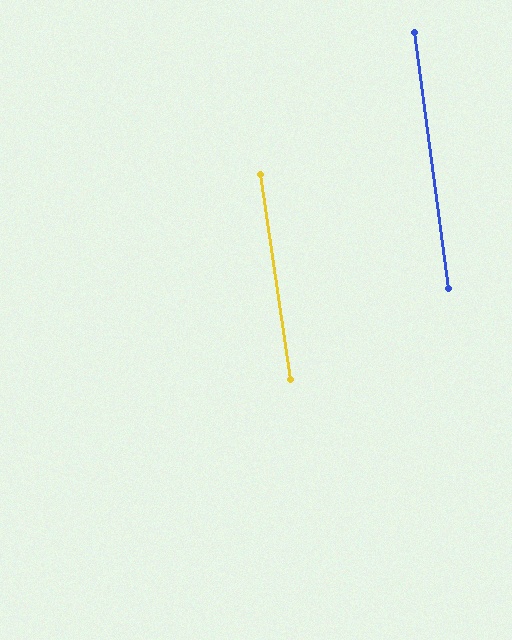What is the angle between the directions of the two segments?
Approximately 1 degree.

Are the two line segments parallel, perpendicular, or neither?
Parallel — their directions differ by only 0.5°.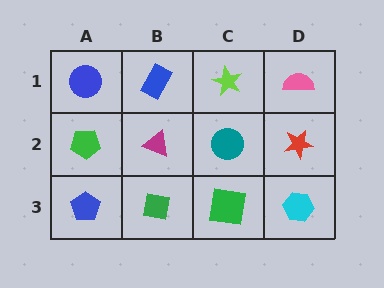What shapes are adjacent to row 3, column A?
A green pentagon (row 2, column A), a green square (row 3, column B).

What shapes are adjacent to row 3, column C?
A teal circle (row 2, column C), a green square (row 3, column B), a cyan hexagon (row 3, column D).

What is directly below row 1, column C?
A teal circle.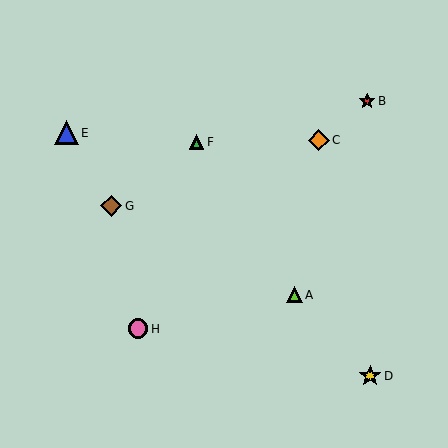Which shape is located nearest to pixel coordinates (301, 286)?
The lime triangle (labeled A) at (294, 295) is nearest to that location.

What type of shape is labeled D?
Shape D is a yellow star.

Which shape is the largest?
The blue triangle (labeled E) is the largest.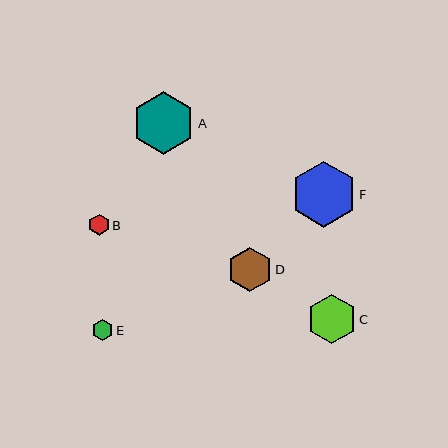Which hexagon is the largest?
Hexagon F is the largest with a size of approximately 66 pixels.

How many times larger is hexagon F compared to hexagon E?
Hexagon F is approximately 3.1 times the size of hexagon E.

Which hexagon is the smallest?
Hexagon B is the smallest with a size of approximately 21 pixels.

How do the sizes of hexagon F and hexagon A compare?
Hexagon F and hexagon A are approximately the same size.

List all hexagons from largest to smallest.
From largest to smallest: F, A, C, D, E, B.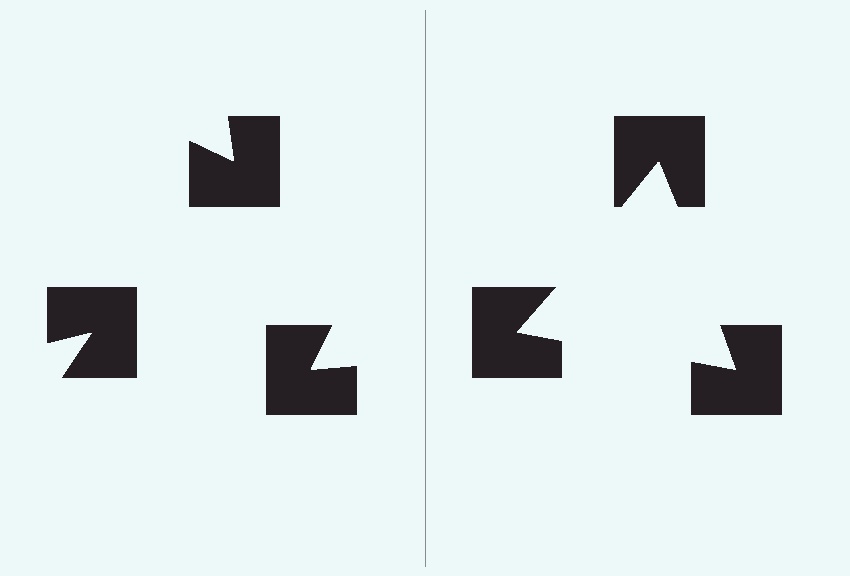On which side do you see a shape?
An illusory triangle appears on the right side. On the left side the wedge cuts are rotated, so no coherent shape forms.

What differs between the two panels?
The notched squares are positioned identically on both sides; only the wedge orientations differ. On the right they align to a triangle; on the left they are misaligned.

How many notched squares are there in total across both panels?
6 — 3 on each side.